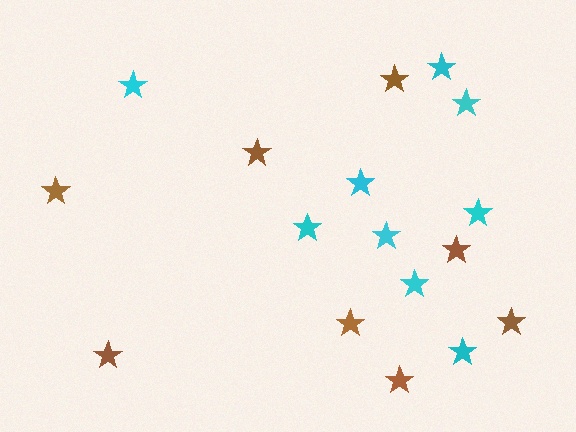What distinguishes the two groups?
There are 2 groups: one group of brown stars (8) and one group of cyan stars (9).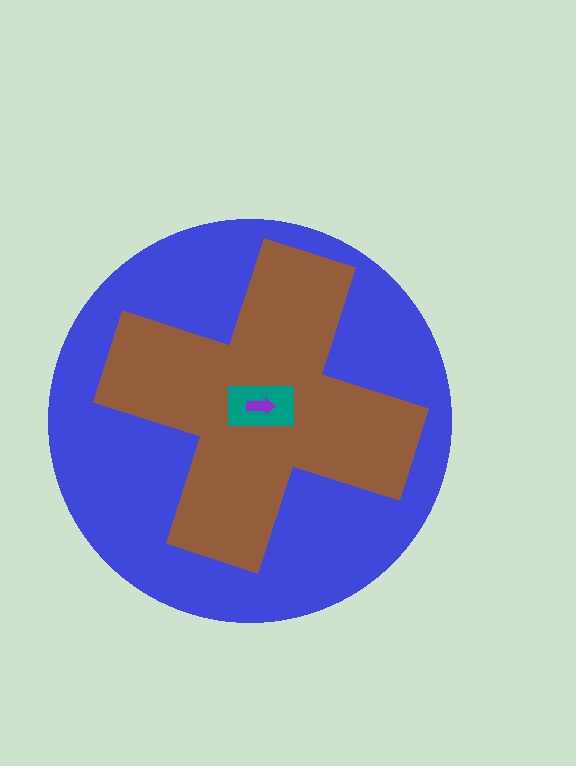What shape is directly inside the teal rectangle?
The purple arrow.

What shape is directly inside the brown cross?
The teal rectangle.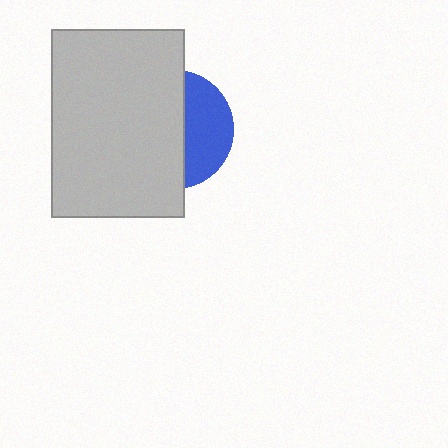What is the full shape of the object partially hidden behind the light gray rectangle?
The partially hidden object is a blue circle.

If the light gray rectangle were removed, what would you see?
You would see the complete blue circle.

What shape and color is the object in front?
The object in front is a light gray rectangle.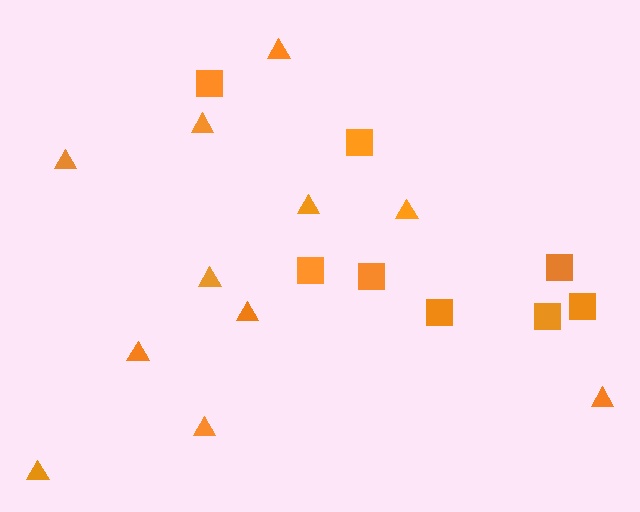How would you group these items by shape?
There are 2 groups: one group of triangles (11) and one group of squares (8).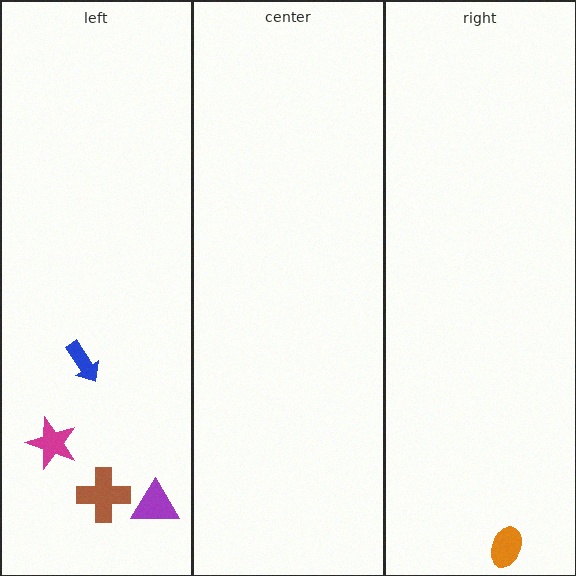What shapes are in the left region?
The magenta star, the brown cross, the blue arrow, the purple triangle.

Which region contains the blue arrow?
The left region.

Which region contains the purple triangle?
The left region.